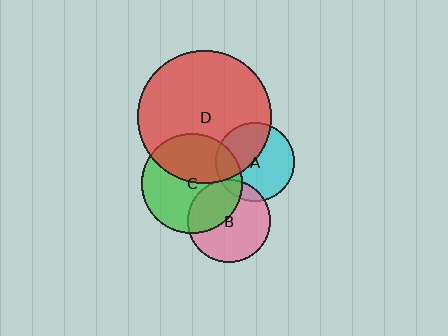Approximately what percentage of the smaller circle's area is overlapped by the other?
Approximately 40%.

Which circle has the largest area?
Circle D (red).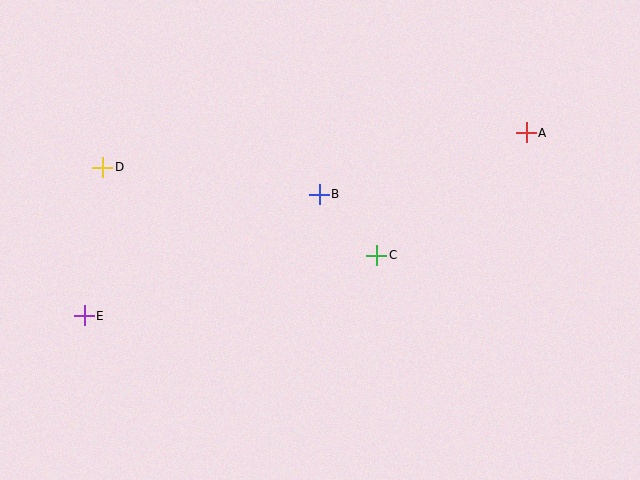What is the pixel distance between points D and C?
The distance between D and C is 288 pixels.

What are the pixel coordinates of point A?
Point A is at (526, 133).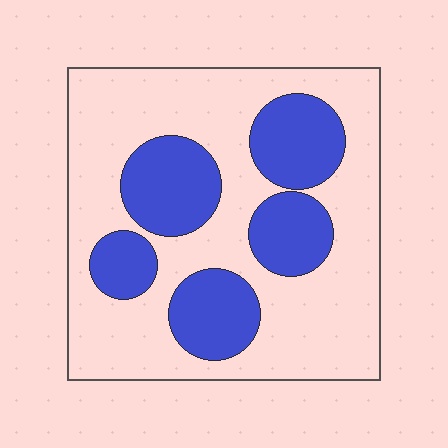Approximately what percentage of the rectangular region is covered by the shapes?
Approximately 30%.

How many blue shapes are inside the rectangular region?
5.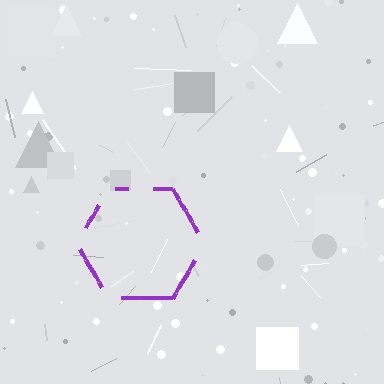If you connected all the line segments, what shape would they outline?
They would outline a hexagon.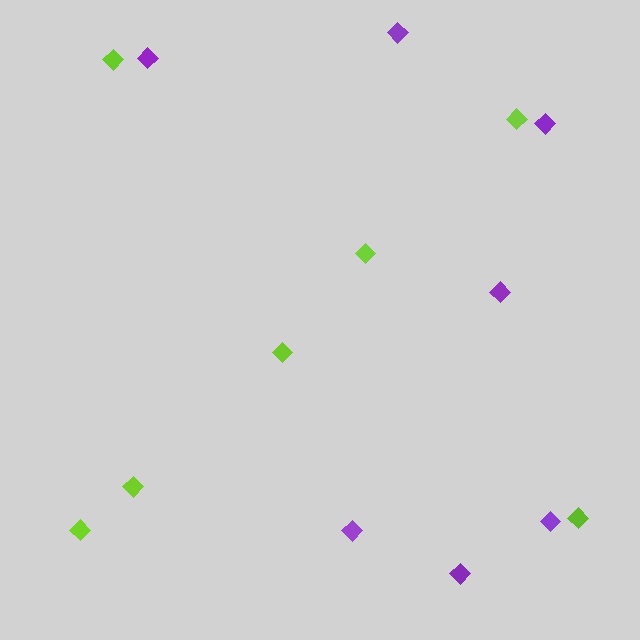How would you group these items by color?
There are 2 groups: one group of purple diamonds (7) and one group of lime diamonds (7).